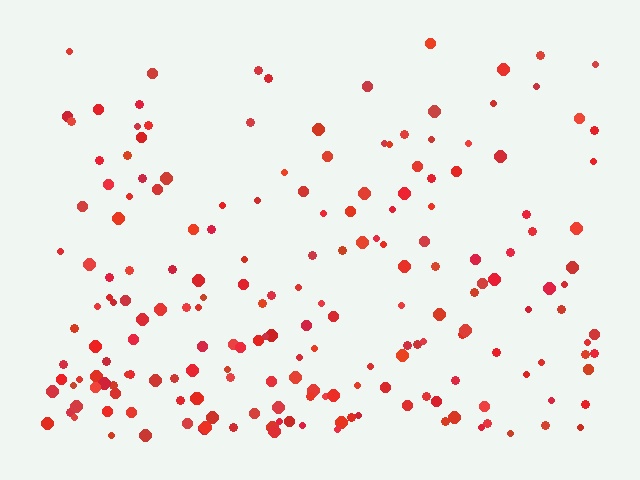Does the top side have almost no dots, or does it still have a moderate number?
Still a moderate number, just noticeably fewer than the bottom.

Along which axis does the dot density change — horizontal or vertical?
Vertical.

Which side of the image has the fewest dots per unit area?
The top.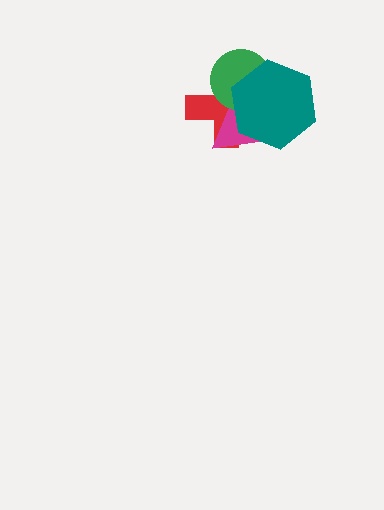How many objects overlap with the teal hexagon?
3 objects overlap with the teal hexagon.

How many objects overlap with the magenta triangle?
3 objects overlap with the magenta triangle.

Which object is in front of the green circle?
The teal hexagon is in front of the green circle.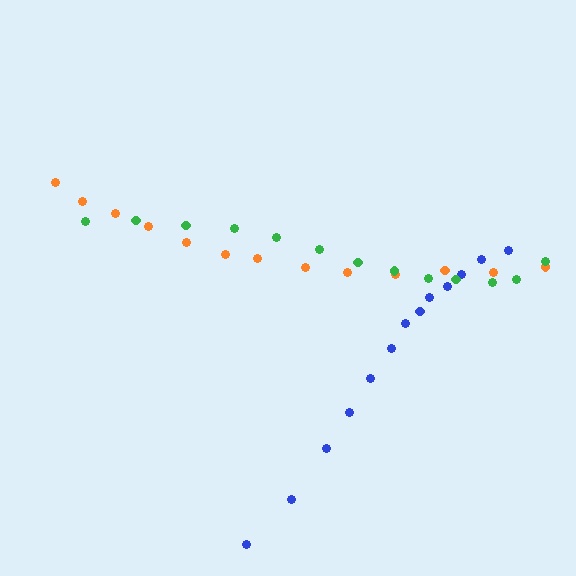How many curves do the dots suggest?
There are 3 distinct paths.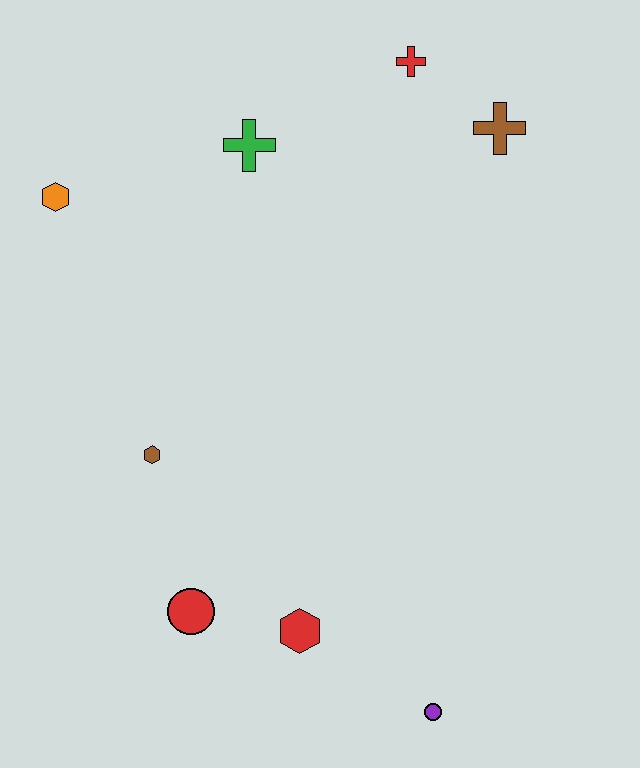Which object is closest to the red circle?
The red hexagon is closest to the red circle.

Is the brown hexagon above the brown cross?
No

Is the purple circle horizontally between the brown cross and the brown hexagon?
Yes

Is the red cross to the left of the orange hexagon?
No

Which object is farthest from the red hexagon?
The red cross is farthest from the red hexagon.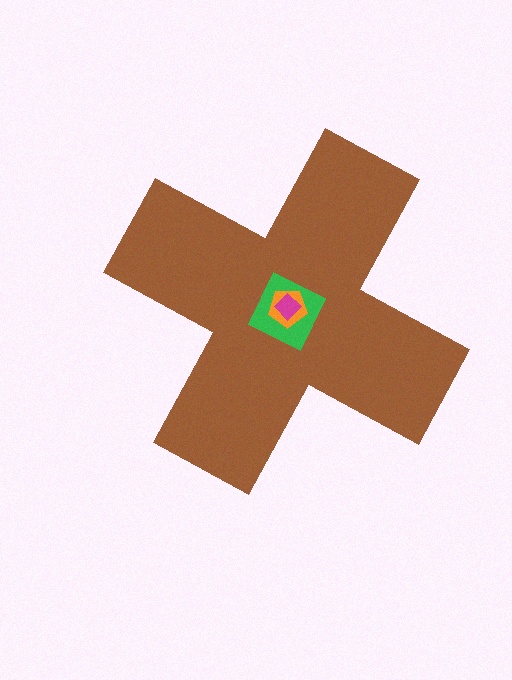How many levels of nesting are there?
4.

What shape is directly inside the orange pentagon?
The magenta diamond.